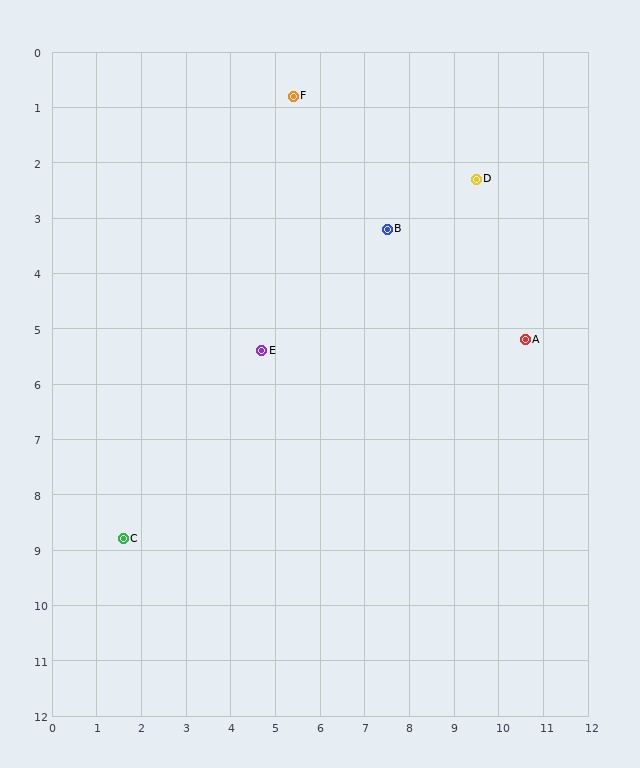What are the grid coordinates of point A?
Point A is at approximately (10.6, 5.2).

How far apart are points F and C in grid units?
Points F and C are about 8.9 grid units apart.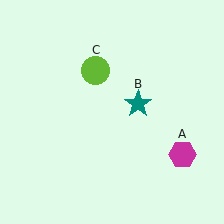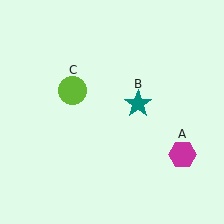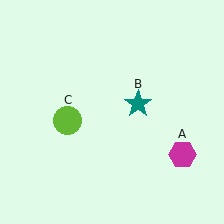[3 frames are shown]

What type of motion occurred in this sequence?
The lime circle (object C) rotated counterclockwise around the center of the scene.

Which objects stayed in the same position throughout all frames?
Magenta hexagon (object A) and teal star (object B) remained stationary.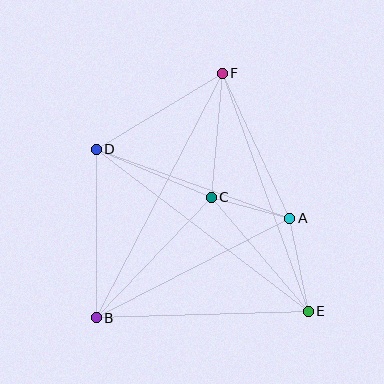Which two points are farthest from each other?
Points B and F are farthest from each other.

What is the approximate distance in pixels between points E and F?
The distance between E and F is approximately 253 pixels.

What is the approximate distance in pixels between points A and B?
The distance between A and B is approximately 218 pixels.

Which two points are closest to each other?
Points A and C are closest to each other.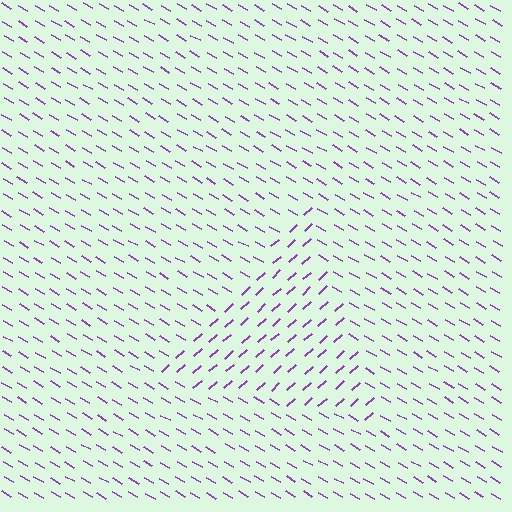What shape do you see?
I see a triangle.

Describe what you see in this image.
The image is filled with small purple line segments. A triangle region in the image has lines oriented differently from the surrounding lines, creating a visible texture boundary.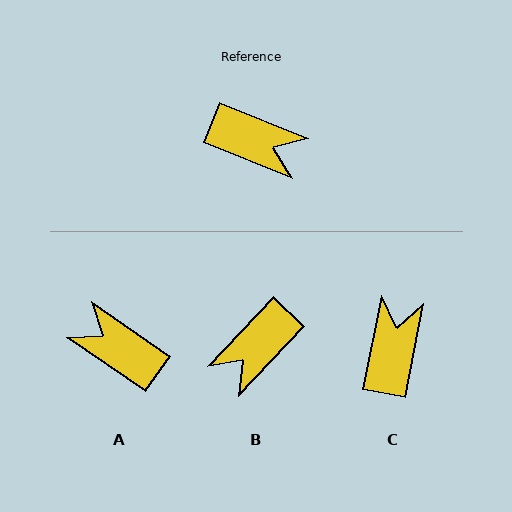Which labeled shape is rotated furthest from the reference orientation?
A, about 167 degrees away.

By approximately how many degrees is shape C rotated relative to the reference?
Approximately 101 degrees counter-clockwise.